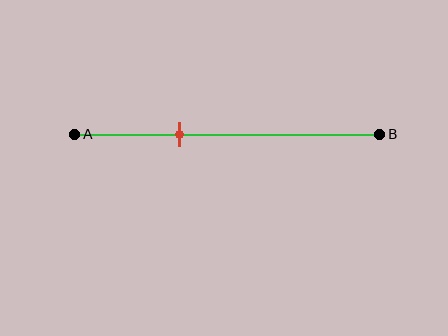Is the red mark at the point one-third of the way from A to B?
Yes, the mark is approximately at the one-third point.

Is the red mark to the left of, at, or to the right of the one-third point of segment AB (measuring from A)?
The red mark is approximately at the one-third point of segment AB.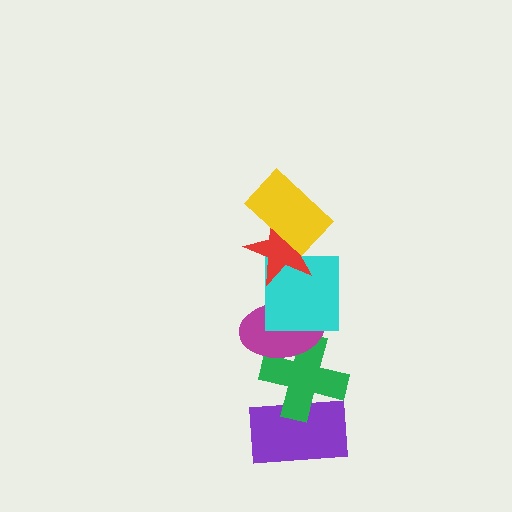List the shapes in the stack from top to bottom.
From top to bottom: the yellow rectangle, the red star, the cyan square, the magenta ellipse, the green cross, the purple rectangle.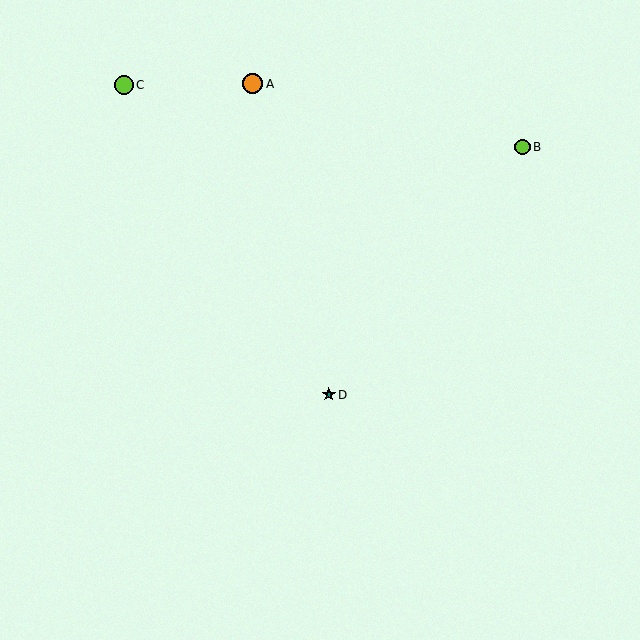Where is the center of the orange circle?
The center of the orange circle is at (253, 84).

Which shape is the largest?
The orange circle (labeled A) is the largest.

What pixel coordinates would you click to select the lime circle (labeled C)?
Click at (124, 85) to select the lime circle C.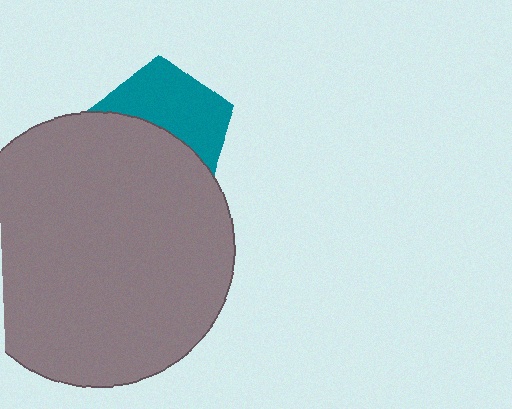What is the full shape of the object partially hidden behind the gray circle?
The partially hidden object is a teal pentagon.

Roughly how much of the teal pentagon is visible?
About half of it is visible (roughly 50%).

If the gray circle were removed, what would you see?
You would see the complete teal pentagon.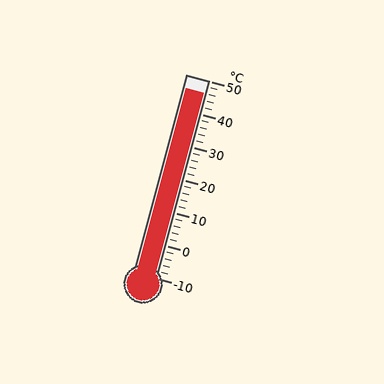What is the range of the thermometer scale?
The thermometer scale ranges from -10°C to 50°C.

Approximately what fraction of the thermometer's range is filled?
The thermometer is filled to approximately 95% of its range.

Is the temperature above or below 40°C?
The temperature is above 40°C.